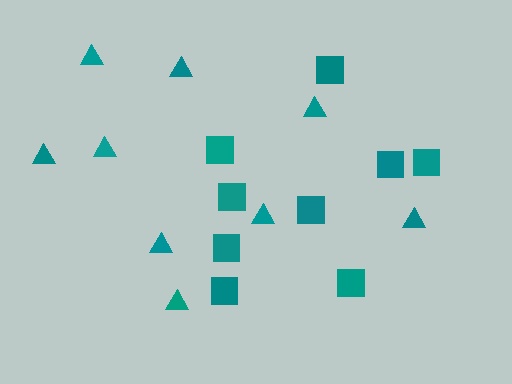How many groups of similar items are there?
There are 2 groups: one group of squares (9) and one group of triangles (9).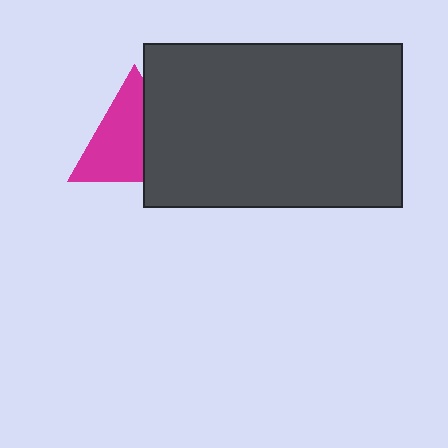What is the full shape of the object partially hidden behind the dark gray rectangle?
The partially hidden object is a magenta triangle.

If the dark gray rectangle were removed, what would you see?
You would see the complete magenta triangle.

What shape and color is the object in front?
The object in front is a dark gray rectangle.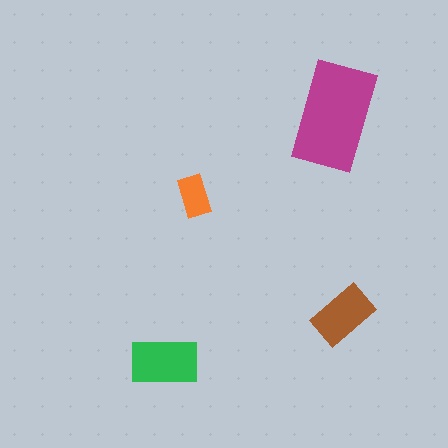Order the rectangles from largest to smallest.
the magenta one, the green one, the brown one, the orange one.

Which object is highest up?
The magenta rectangle is topmost.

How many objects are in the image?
There are 4 objects in the image.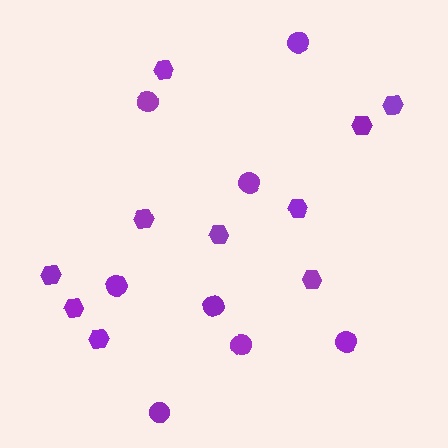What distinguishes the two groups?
There are 2 groups: one group of hexagons (10) and one group of circles (8).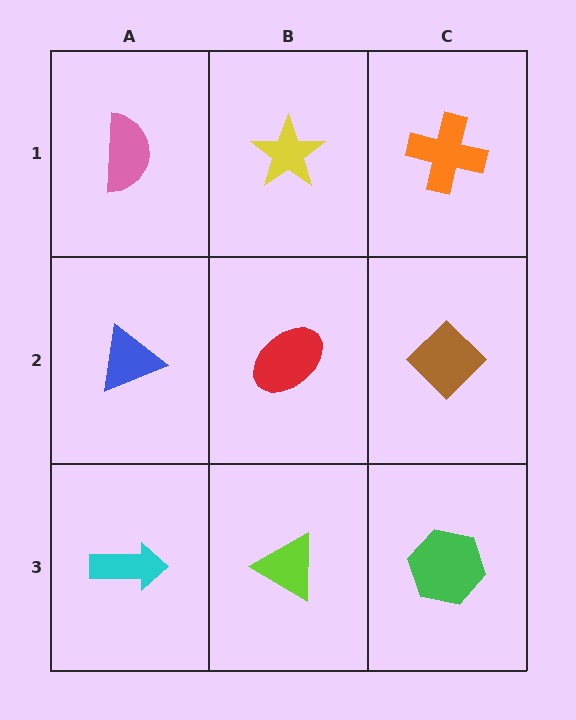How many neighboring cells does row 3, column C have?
2.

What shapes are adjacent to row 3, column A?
A blue triangle (row 2, column A), a lime triangle (row 3, column B).